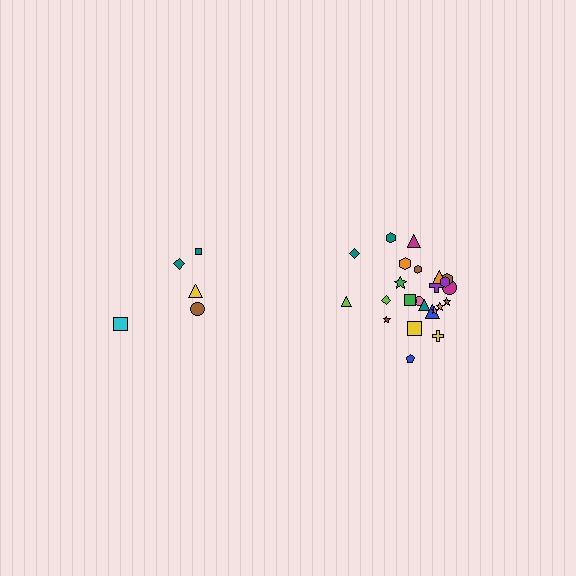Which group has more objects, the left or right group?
The right group.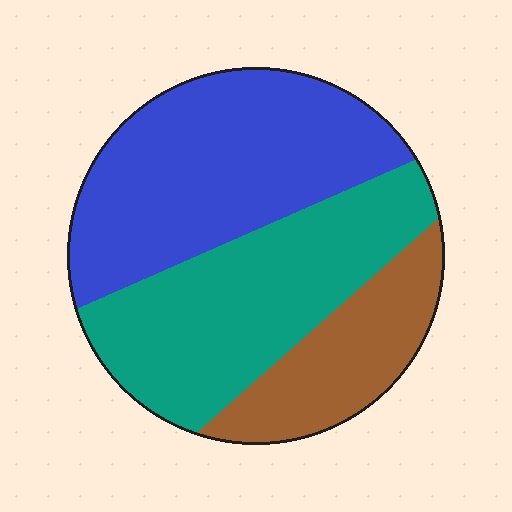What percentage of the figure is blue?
Blue covers 42% of the figure.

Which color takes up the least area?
Brown, at roughly 20%.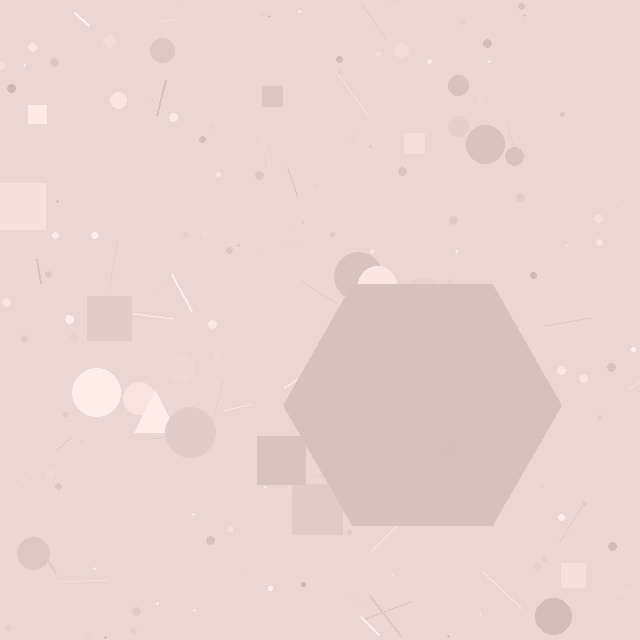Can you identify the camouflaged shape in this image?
The camouflaged shape is a hexagon.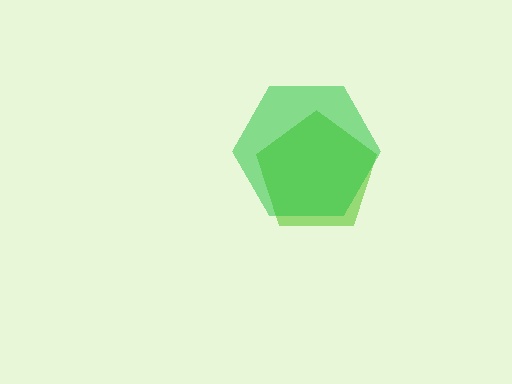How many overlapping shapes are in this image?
There are 2 overlapping shapes in the image.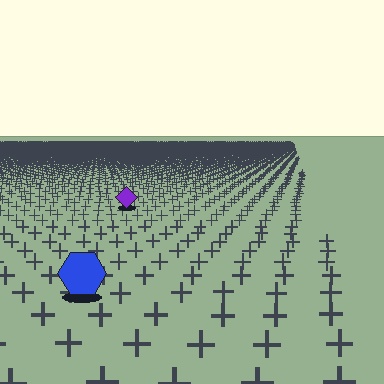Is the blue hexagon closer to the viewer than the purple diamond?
Yes. The blue hexagon is closer — you can tell from the texture gradient: the ground texture is coarser near it.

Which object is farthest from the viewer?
The purple diamond is farthest from the viewer. It appears smaller and the ground texture around it is denser.